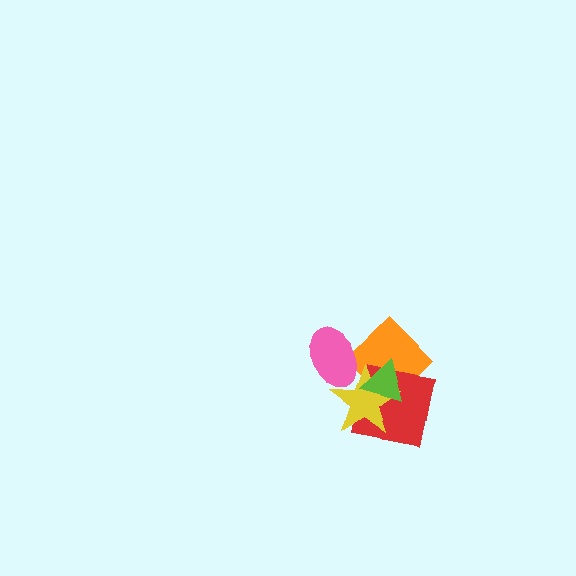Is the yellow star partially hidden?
Yes, it is partially covered by another shape.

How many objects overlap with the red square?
3 objects overlap with the red square.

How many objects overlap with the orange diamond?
4 objects overlap with the orange diamond.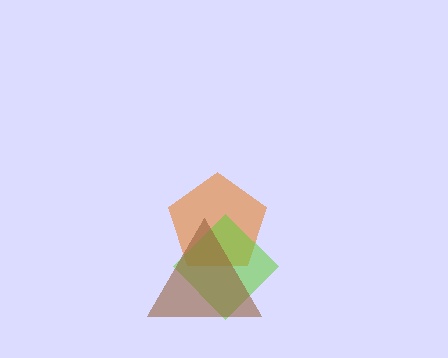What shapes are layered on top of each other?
The layered shapes are: an orange pentagon, a lime diamond, a brown triangle.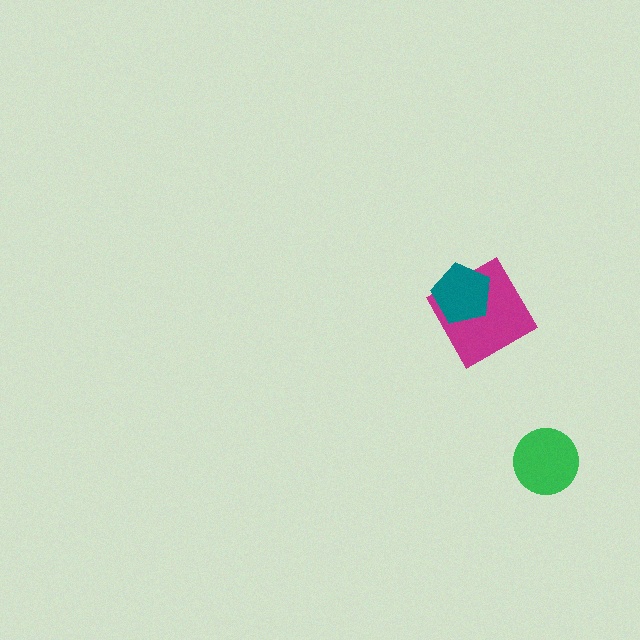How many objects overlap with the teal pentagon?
1 object overlaps with the teal pentagon.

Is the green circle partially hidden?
No, no other shape covers it.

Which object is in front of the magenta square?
The teal pentagon is in front of the magenta square.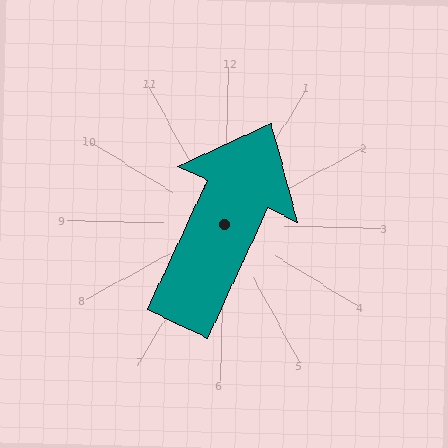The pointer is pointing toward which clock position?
Roughly 1 o'clock.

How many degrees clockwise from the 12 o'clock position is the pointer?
Approximately 24 degrees.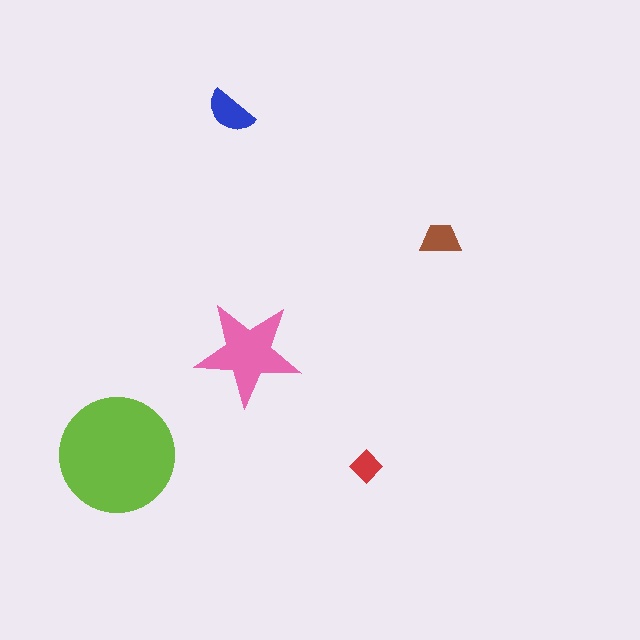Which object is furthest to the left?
The lime circle is leftmost.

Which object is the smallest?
The red diamond.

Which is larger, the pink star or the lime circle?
The lime circle.